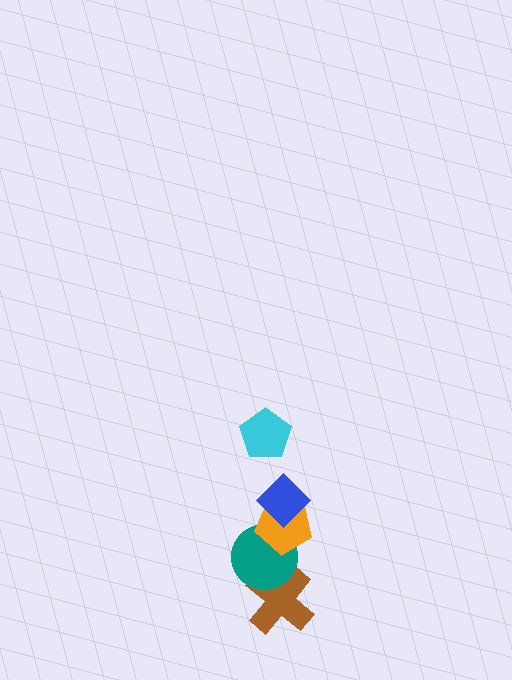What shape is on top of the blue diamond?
The cyan pentagon is on top of the blue diamond.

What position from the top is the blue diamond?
The blue diamond is 2nd from the top.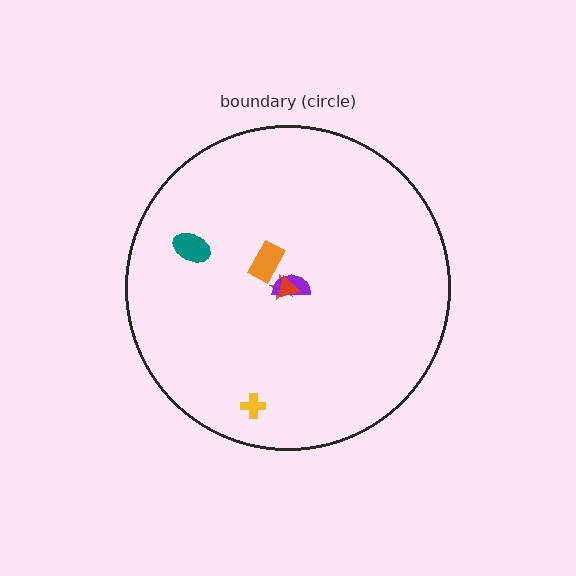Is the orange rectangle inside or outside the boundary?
Inside.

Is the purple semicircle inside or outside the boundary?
Inside.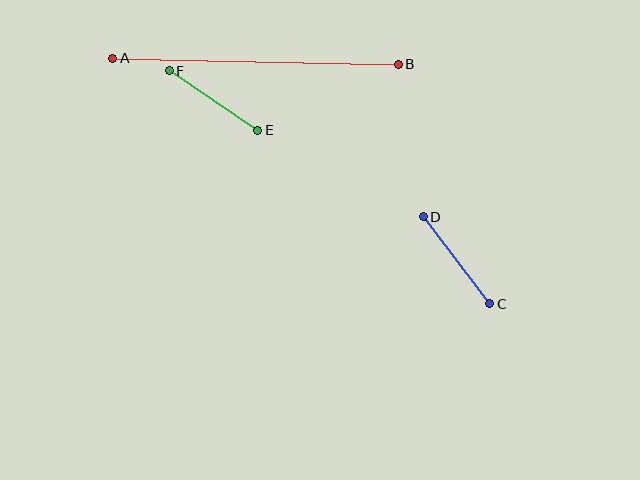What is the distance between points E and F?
The distance is approximately 107 pixels.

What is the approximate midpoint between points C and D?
The midpoint is at approximately (456, 260) pixels.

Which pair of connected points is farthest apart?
Points A and B are farthest apart.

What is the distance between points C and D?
The distance is approximately 109 pixels.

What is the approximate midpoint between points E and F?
The midpoint is at approximately (214, 101) pixels.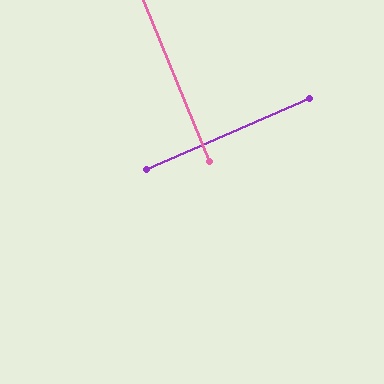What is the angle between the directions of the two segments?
Approximately 88 degrees.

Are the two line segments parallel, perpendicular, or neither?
Perpendicular — they meet at approximately 88°.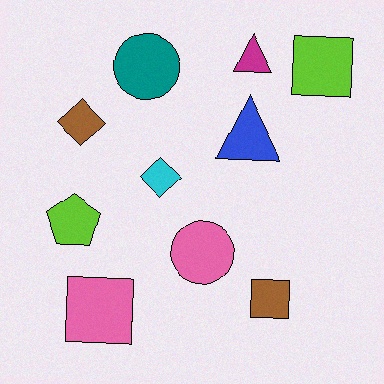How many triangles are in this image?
There are 2 triangles.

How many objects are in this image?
There are 10 objects.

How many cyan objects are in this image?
There is 1 cyan object.